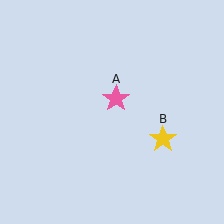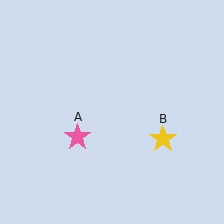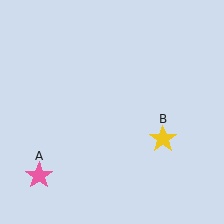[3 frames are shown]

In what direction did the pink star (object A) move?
The pink star (object A) moved down and to the left.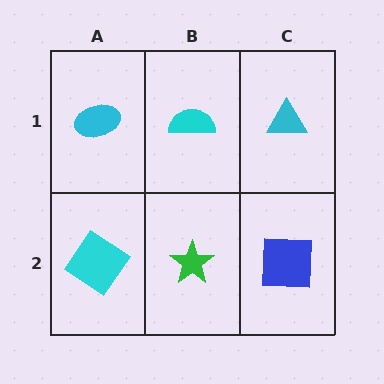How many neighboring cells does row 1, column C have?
2.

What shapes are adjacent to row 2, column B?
A cyan semicircle (row 1, column B), a cyan diamond (row 2, column A), a blue square (row 2, column C).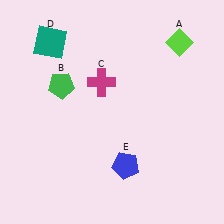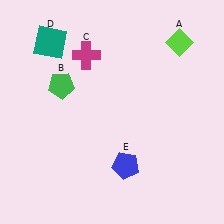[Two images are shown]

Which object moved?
The magenta cross (C) moved up.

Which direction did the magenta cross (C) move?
The magenta cross (C) moved up.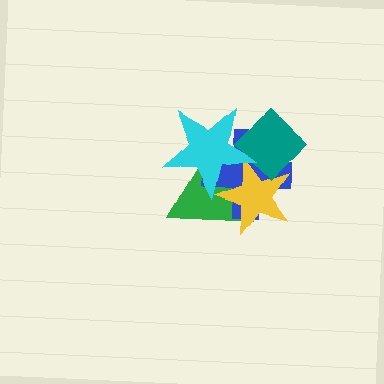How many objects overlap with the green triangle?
3 objects overlap with the green triangle.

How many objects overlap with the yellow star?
4 objects overlap with the yellow star.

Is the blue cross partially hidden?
Yes, it is partially covered by another shape.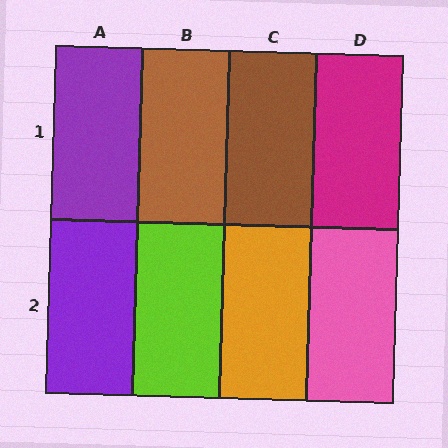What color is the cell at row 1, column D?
Magenta.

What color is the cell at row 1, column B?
Brown.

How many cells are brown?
2 cells are brown.